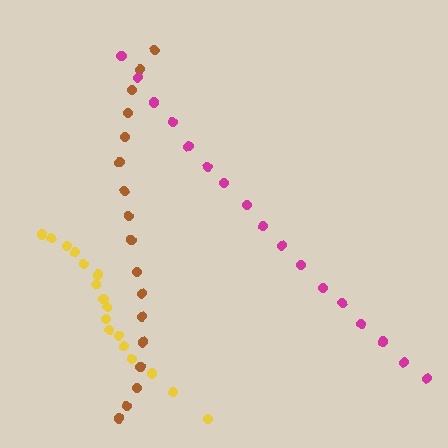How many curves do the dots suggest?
There are 3 distinct paths.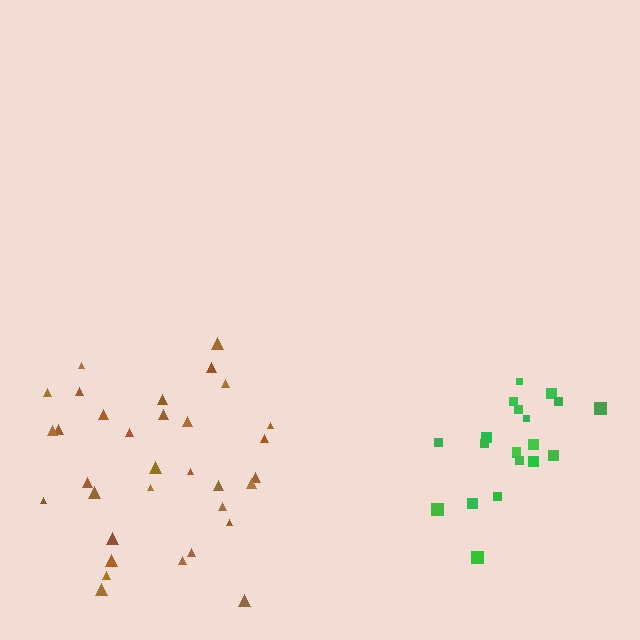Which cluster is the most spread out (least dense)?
Brown.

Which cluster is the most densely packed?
Green.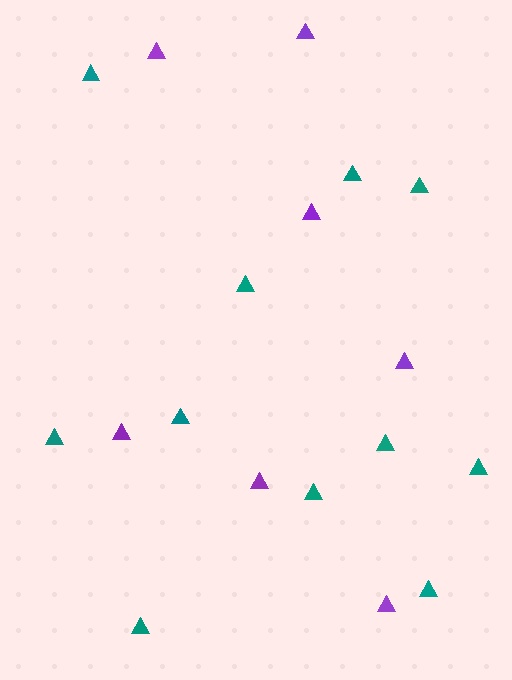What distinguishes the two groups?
There are 2 groups: one group of teal triangles (11) and one group of purple triangles (7).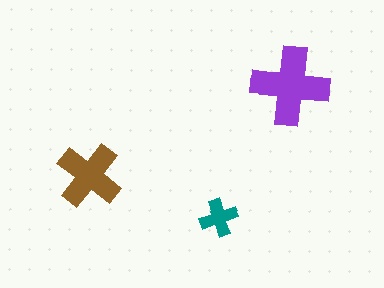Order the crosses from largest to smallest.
the purple one, the brown one, the teal one.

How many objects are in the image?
There are 3 objects in the image.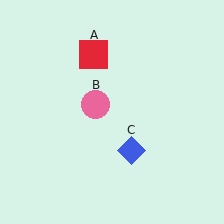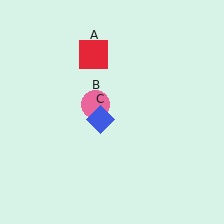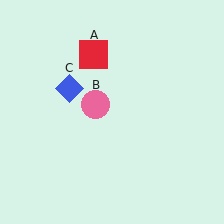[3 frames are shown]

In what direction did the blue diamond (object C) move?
The blue diamond (object C) moved up and to the left.